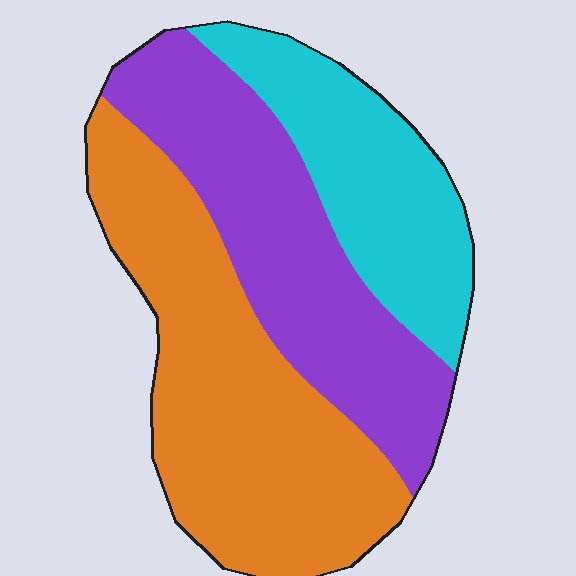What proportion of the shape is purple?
Purple takes up about one third (1/3) of the shape.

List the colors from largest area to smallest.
From largest to smallest: orange, purple, cyan.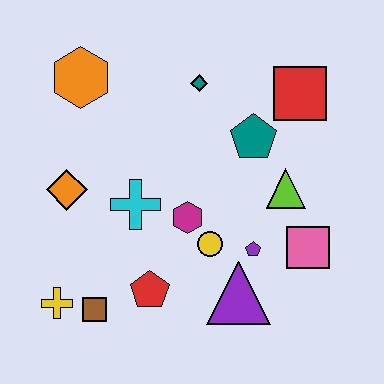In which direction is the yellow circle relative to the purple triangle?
The yellow circle is above the purple triangle.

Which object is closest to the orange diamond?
The cyan cross is closest to the orange diamond.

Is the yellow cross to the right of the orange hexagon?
No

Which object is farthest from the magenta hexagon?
The orange hexagon is farthest from the magenta hexagon.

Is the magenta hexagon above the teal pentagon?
No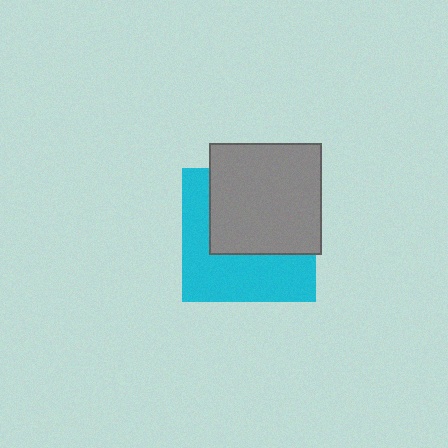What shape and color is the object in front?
The object in front is a gray square.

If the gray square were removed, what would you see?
You would see the complete cyan square.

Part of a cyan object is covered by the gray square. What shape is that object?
It is a square.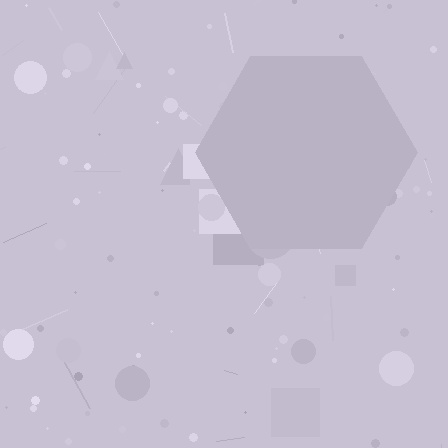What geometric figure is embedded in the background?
A hexagon is embedded in the background.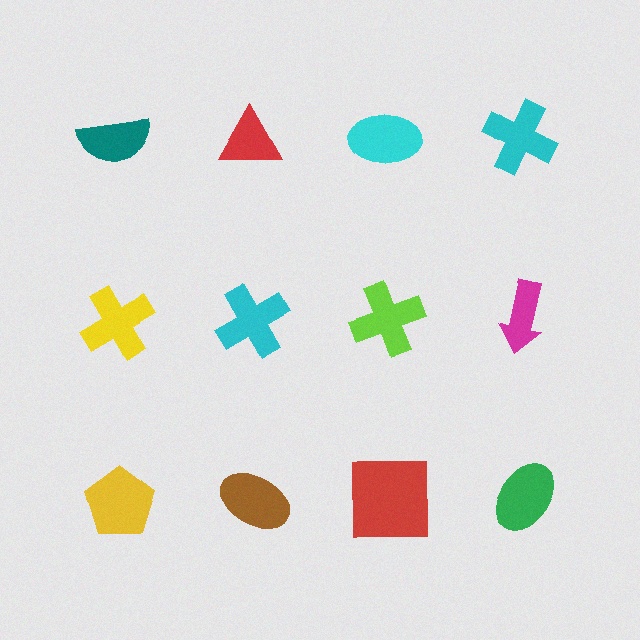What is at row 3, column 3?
A red square.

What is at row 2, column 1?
A yellow cross.